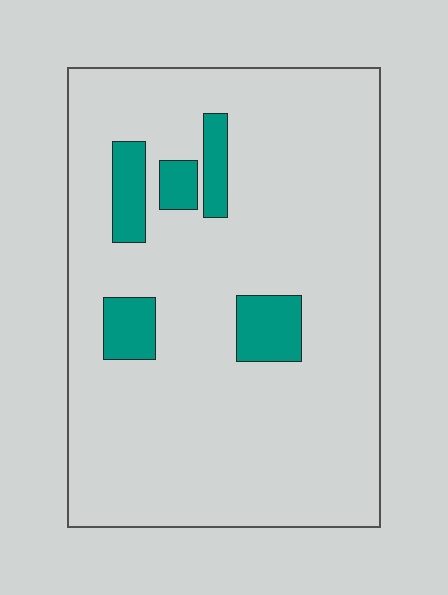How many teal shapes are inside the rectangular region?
5.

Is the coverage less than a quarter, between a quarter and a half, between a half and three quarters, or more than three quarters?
Less than a quarter.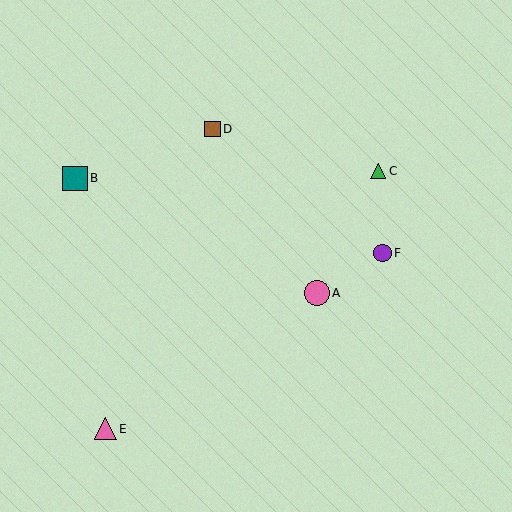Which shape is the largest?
The teal square (labeled B) is the largest.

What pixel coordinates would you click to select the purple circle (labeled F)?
Click at (382, 253) to select the purple circle F.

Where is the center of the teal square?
The center of the teal square is at (75, 178).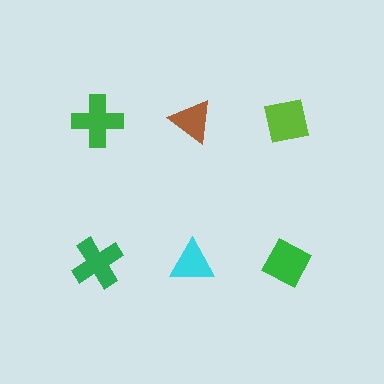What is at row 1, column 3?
A lime square.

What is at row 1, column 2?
A brown triangle.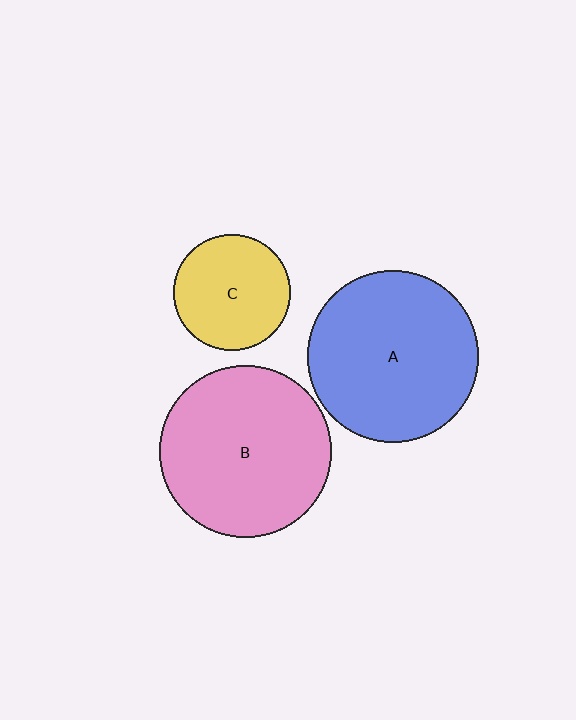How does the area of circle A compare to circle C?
Approximately 2.2 times.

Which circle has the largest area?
Circle A (blue).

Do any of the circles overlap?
No, none of the circles overlap.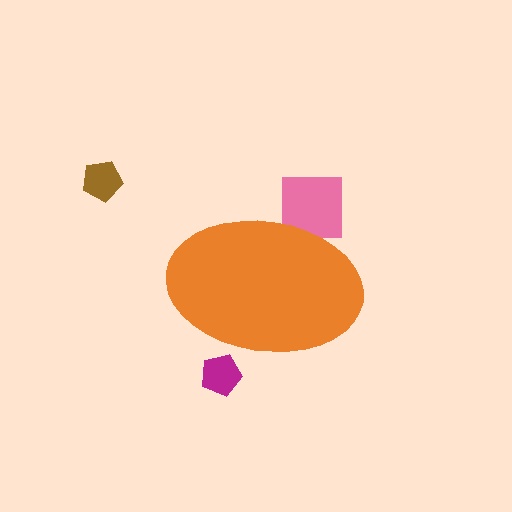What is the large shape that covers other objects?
An orange ellipse.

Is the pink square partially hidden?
Yes, the pink square is partially hidden behind the orange ellipse.